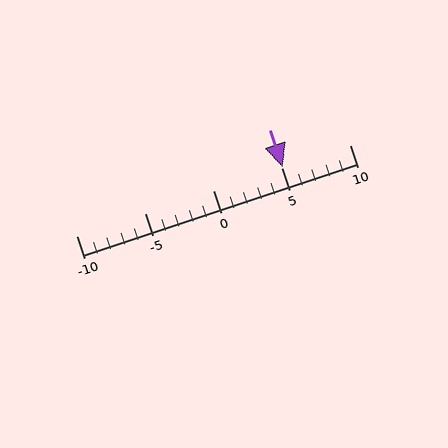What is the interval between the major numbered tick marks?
The major tick marks are spaced 5 units apart.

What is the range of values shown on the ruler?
The ruler shows values from -10 to 10.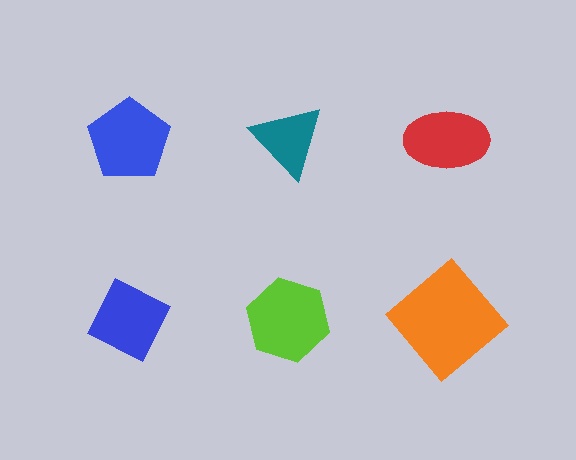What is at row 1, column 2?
A teal triangle.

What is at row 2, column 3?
An orange diamond.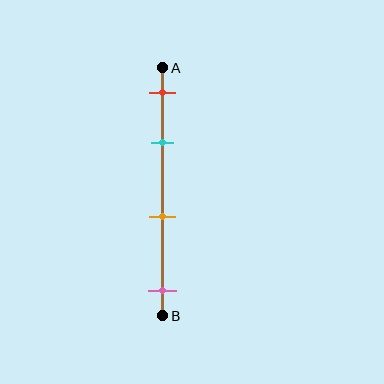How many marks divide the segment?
There are 4 marks dividing the segment.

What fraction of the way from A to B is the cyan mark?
The cyan mark is approximately 30% (0.3) of the way from A to B.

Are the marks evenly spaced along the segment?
No, the marks are not evenly spaced.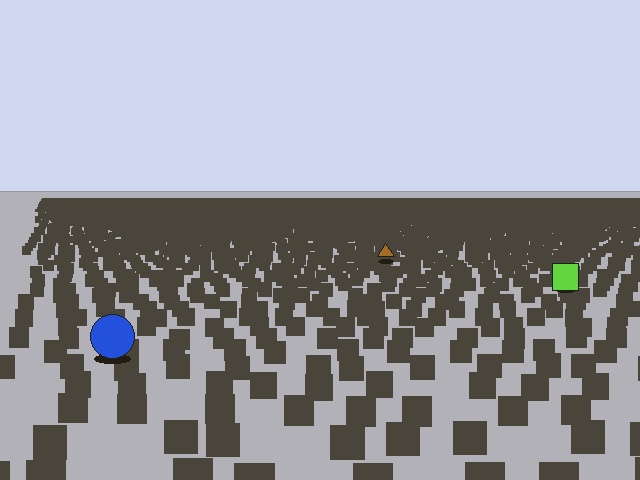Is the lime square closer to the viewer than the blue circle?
No. The blue circle is closer — you can tell from the texture gradient: the ground texture is coarser near it.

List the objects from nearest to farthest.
From nearest to farthest: the blue circle, the lime square, the brown triangle.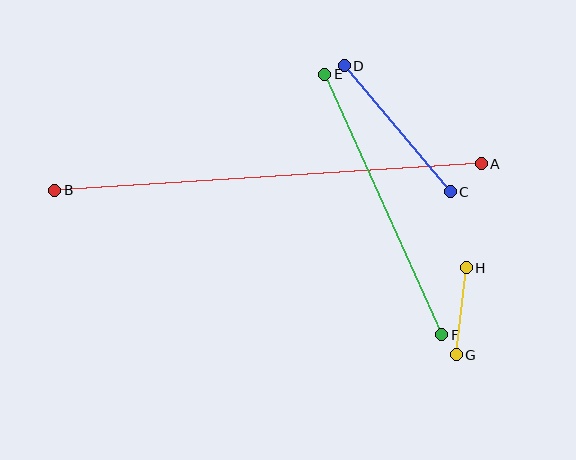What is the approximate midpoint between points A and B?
The midpoint is at approximately (268, 177) pixels.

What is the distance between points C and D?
The distance is approximately 165 pixels.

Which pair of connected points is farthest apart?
Points A and B are farthest apart.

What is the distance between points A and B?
The distance is approximately 428 pixels.